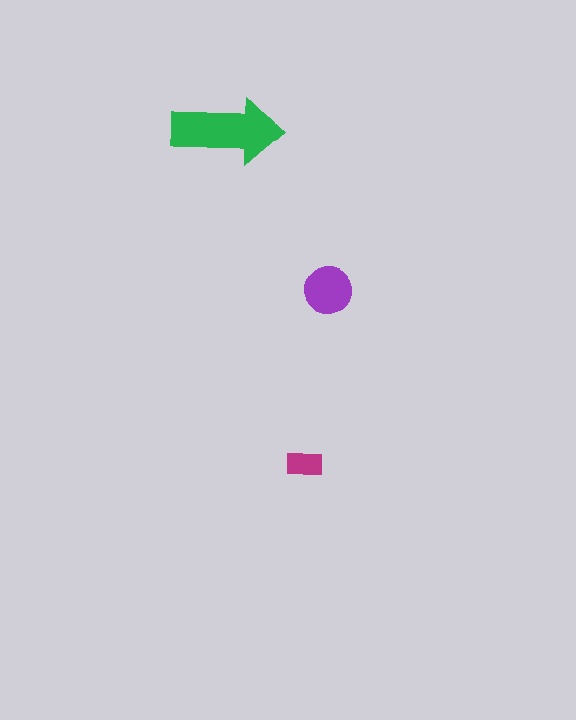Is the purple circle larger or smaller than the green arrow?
Smaller.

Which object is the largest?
The green arrow.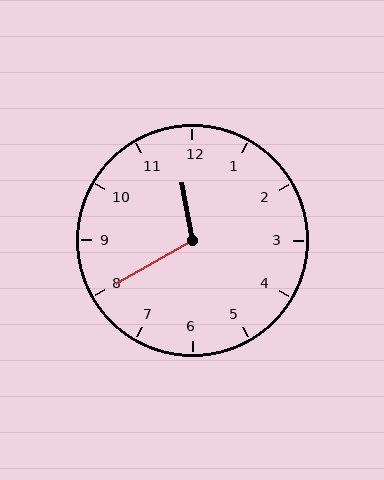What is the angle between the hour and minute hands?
Approximately 110 degrees.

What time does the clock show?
11:40.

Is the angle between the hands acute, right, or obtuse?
It is obtuse.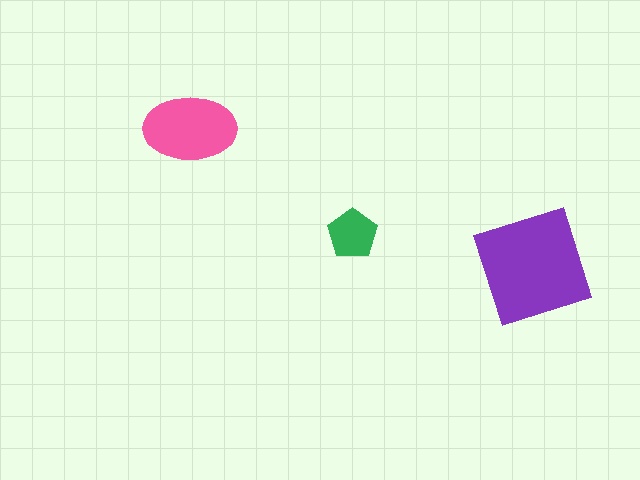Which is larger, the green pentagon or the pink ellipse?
The pink ellipse.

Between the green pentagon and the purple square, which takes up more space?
The purple square.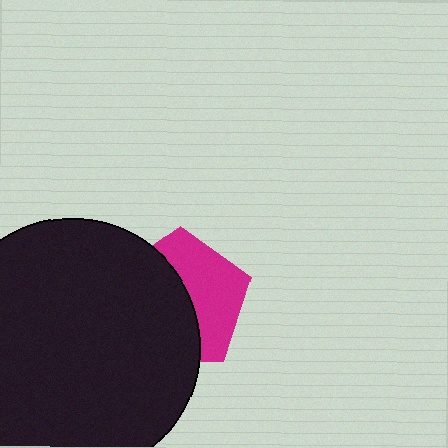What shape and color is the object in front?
The object in front is a black circle.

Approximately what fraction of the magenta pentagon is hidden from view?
Roughly 55% of the magenta pentagon is hidden behind the black circle.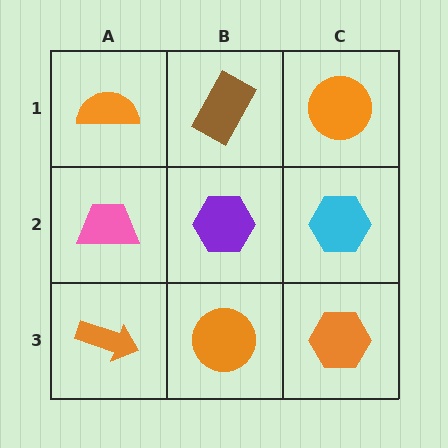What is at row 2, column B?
A purple hexagon.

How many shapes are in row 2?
3 shapes.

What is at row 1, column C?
An orange circle.